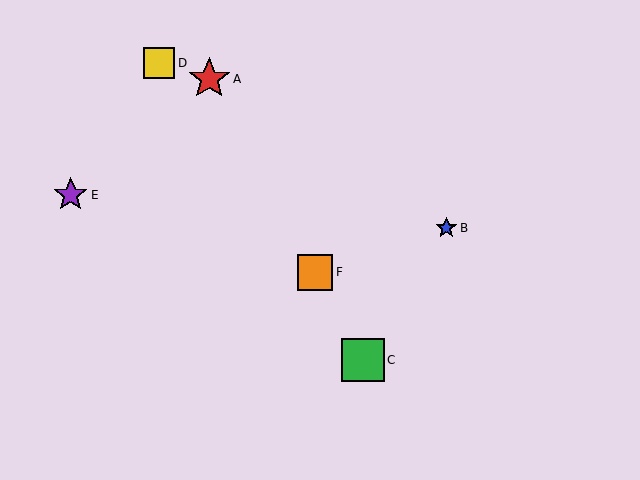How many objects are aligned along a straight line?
3 objects (A, C, F) are aligned along a straight line.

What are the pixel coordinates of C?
Object C is at (363, 360).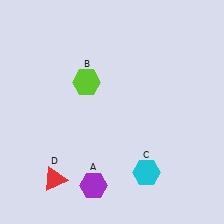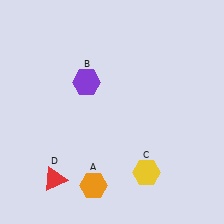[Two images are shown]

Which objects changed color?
A changed from purple to orange. B changed from lime to purple. C changed from cyan to yellow.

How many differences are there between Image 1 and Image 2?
There are 3 differences between the two images.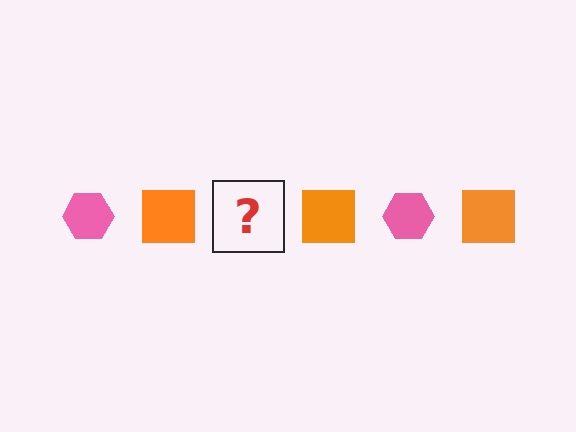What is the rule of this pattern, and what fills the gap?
The rule is that the pattern alternates between pink hexagon and orange square. The gap should be filled with a pink hexagon.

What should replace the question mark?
The question mark should be replaced with a pink hexagon.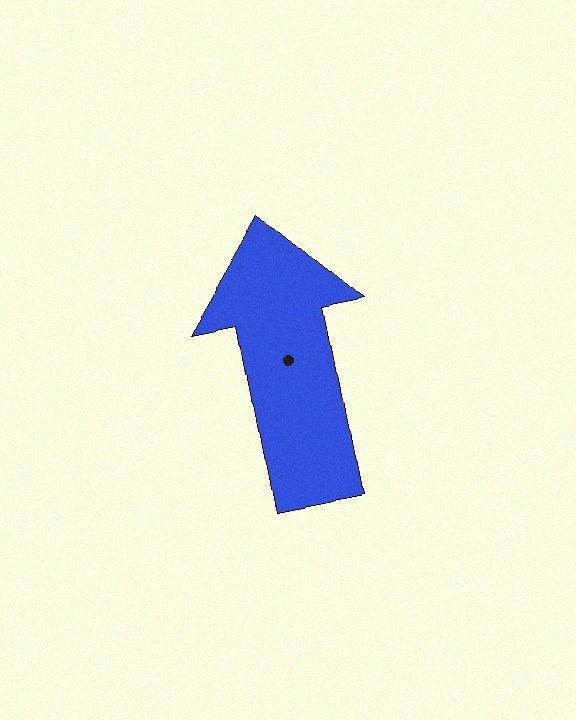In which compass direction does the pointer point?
North.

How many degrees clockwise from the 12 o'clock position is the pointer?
Approximately 349 degrees.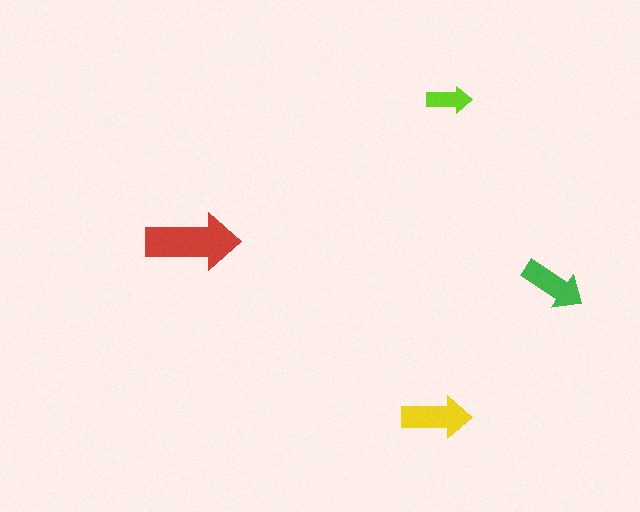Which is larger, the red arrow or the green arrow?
The red one.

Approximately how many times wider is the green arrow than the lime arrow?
About 1.5 times wider.